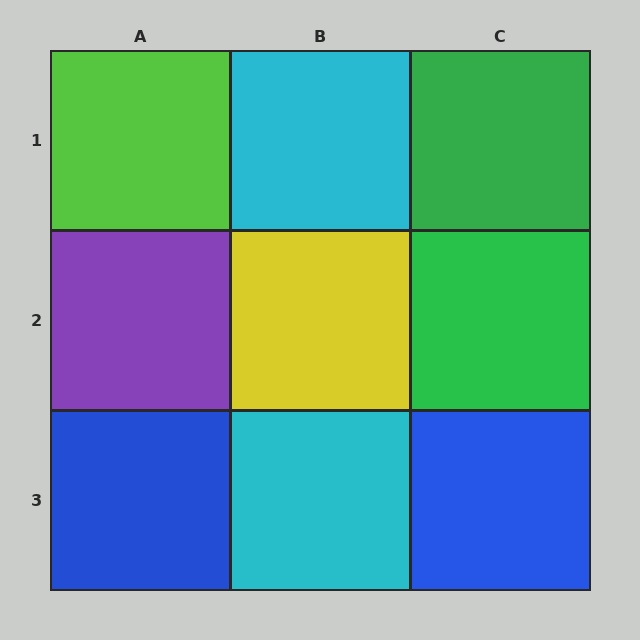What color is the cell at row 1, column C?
Green.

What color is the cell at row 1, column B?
Cyan.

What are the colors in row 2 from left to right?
Purple, yellow, green.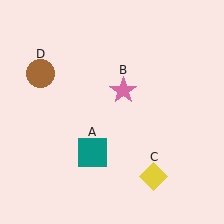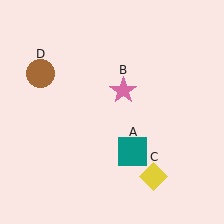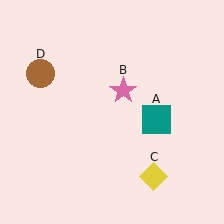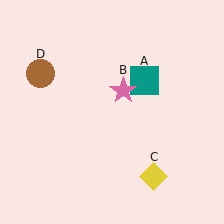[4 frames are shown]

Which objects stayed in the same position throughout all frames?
Pink star (object B) and yellow diamond (object C) and brown circle (object D) remained stationary.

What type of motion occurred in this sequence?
The teal square (object A) rotated counterclockwise around the center of the scene.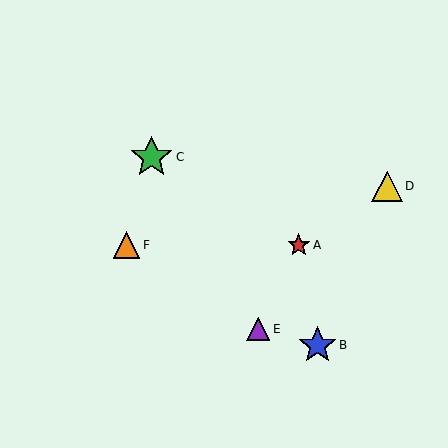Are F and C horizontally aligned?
No, F is at y≈245 and C is at y≈157.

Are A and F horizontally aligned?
Yes, both are at y≈245.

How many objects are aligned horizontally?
2 objects (A, F) are aligned horizontally.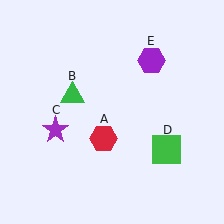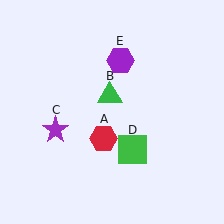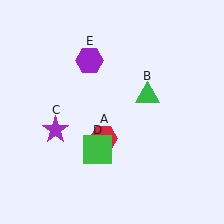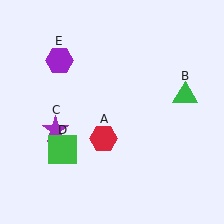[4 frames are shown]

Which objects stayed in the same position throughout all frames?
Red hexagon (object A) and purple star (object C) remained stationary.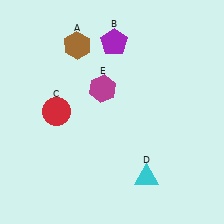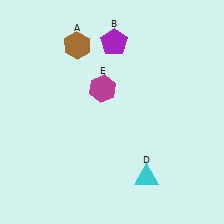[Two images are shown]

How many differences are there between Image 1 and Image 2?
There is 1 difference between the two images.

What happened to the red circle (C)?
The red circle (C) was removed in Image 2. It was in the top-left area of Image 1.